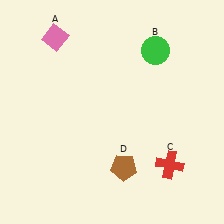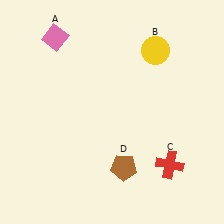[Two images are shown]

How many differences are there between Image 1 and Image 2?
There is 1 difference between the two images.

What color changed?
The circle (B) changed from green in Image 1 to yellow in Image 2.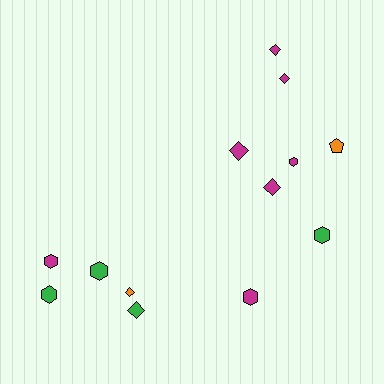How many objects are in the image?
There are 13 objects.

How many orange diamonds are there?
There is 1 orange diamond.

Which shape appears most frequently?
Hexagon, with 6 objects.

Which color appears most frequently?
Magenta, with 7 objects.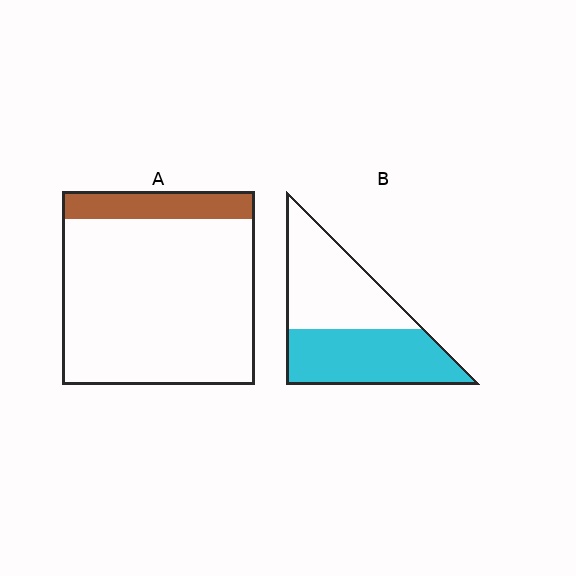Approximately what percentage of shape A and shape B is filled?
A is approximately 15% and B is approximately 50%.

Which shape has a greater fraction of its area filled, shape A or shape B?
Shape B.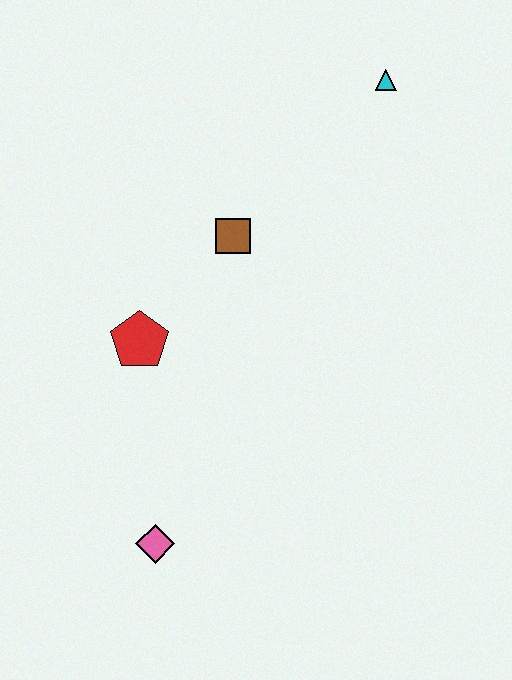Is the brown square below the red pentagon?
No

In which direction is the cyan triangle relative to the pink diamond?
The cyan triangle is above the pink diamond.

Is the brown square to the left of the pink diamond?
No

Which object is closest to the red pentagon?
The brown square is closest to the red pentagon.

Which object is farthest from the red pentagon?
The cyan triangle is farthest from the red pentagon.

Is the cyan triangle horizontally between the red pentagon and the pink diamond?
No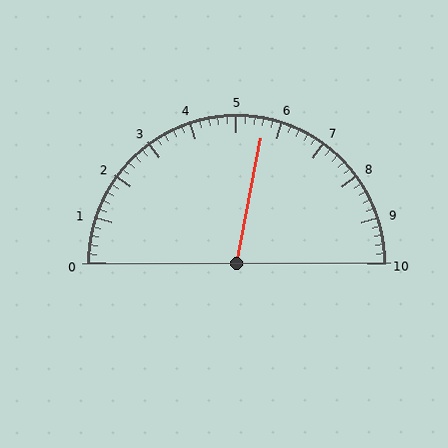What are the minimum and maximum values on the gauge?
The gauge ranges from 0 to 10.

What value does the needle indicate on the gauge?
The needle indicates approximately 5.6.